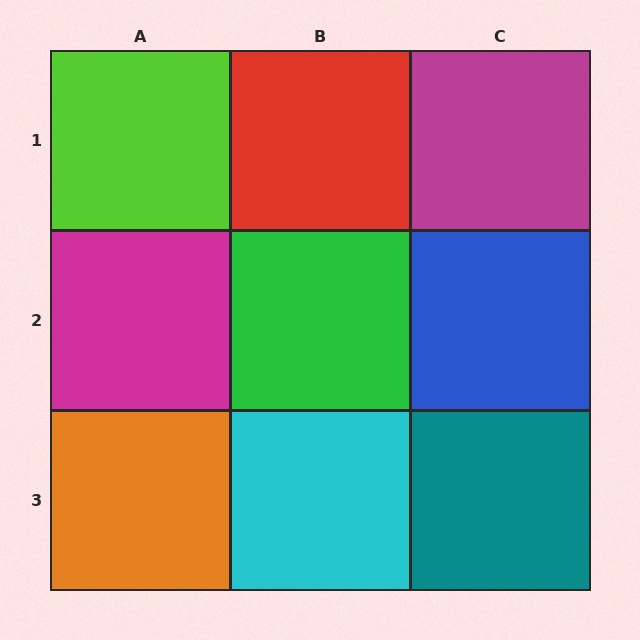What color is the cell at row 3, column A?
Orange.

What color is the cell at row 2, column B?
Green.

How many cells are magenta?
2 cells are magenta.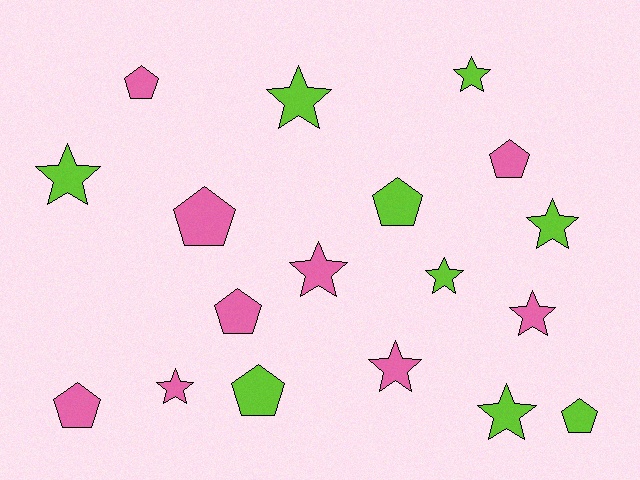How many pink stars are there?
There are 4 pink stars.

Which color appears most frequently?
Lime, with 9 objects.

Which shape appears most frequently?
Star, with 10 objects.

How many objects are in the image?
There are 18 objects.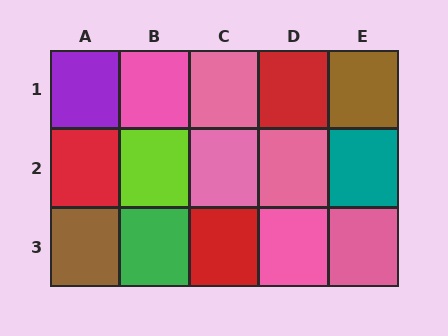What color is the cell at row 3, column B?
Green.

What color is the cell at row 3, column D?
Pink.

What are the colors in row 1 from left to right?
Purple, pink, pink, red, brown.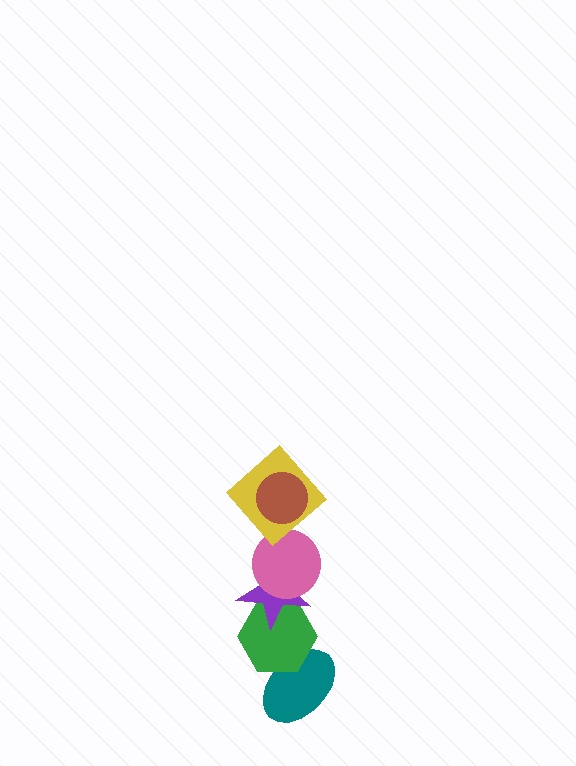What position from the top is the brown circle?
The brown circle is 1st from the top.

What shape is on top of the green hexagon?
The purple star is on top of the green hexagon.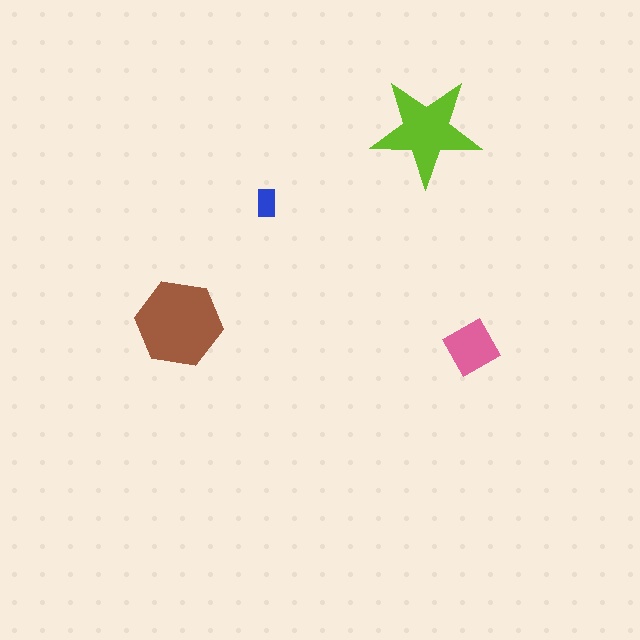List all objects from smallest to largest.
The blue rectangle, the pink diamond, the lime star, the brown hexagon.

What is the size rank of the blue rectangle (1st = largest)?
4th.